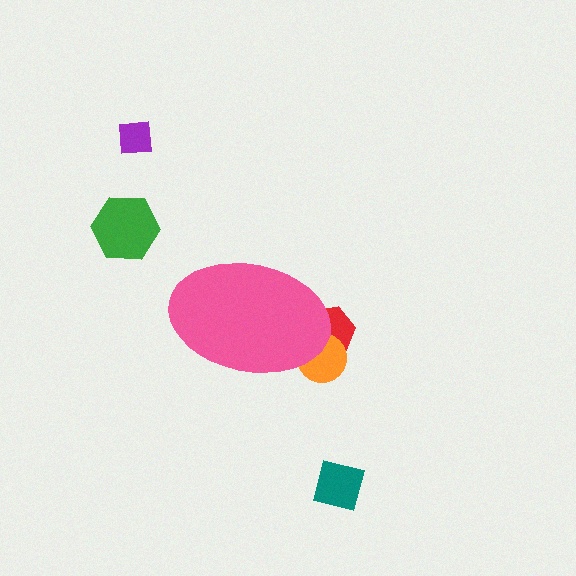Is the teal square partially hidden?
No, the teal square is fully visible.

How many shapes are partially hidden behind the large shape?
2 shapes are partially hidden.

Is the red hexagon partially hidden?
Yes, the red hexagon is partially hidden behind the pink ellipse.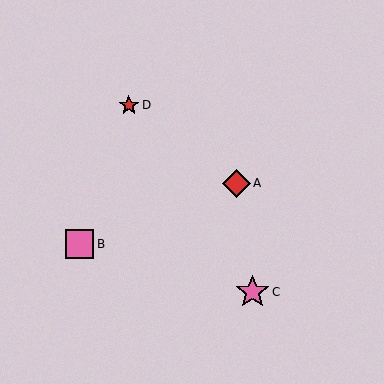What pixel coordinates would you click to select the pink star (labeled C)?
Click at (253, 292) to select the pink star C.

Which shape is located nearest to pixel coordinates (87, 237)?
The pink square (labeled B) at (80, 244) is nearest to that location.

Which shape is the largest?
The pink star (labeled C) is the largest.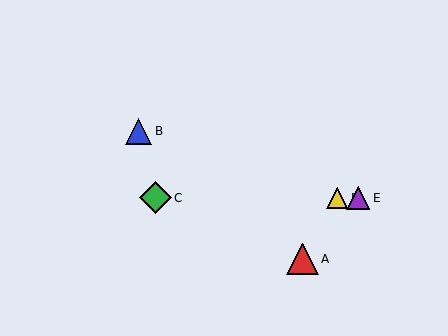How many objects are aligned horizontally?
3 objects (C, D, E) are aligned horizontally.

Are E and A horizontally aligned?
No, E is at y≈198 and A is at y≈259.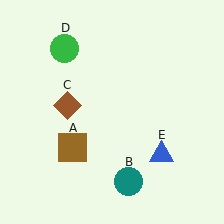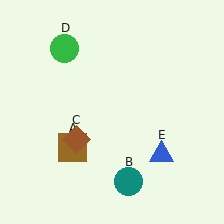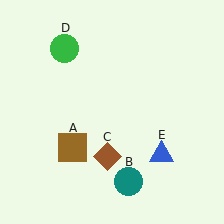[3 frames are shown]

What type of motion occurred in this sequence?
The brown diamond (object C) rotated counterclockwise around the center of the scene.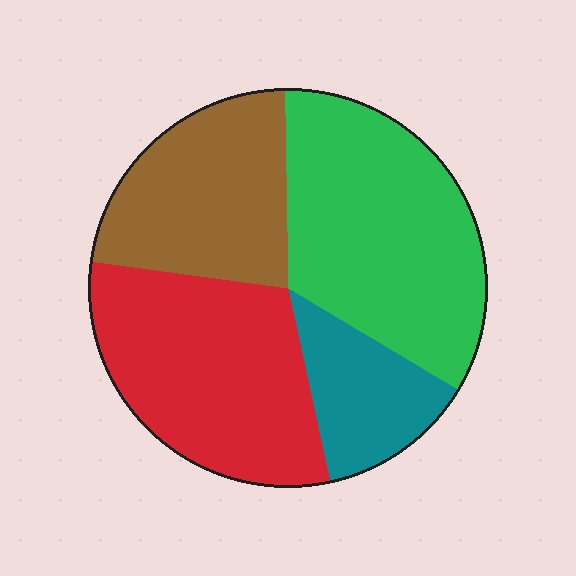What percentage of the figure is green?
Green covers about 35% of the figure.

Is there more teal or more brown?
Brown.